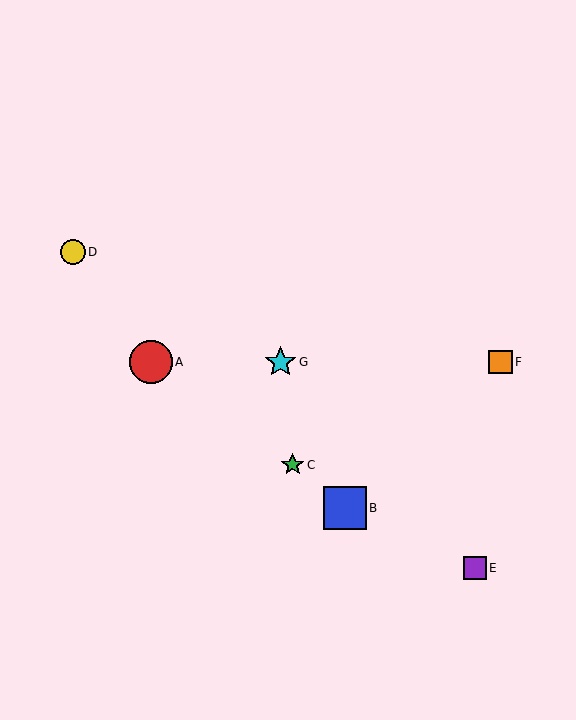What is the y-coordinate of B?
Object B is at y≈508.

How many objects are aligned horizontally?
3 objects (A, F, G) are aligned horizontally.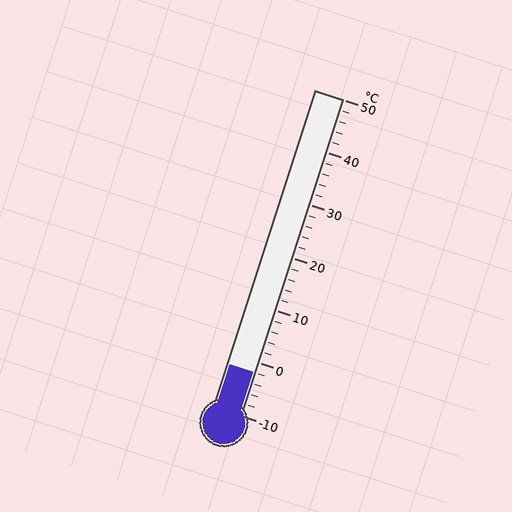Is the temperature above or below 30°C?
The temperature is below 30°C.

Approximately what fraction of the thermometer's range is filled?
The thermometer is filled to approximately 15% of its range.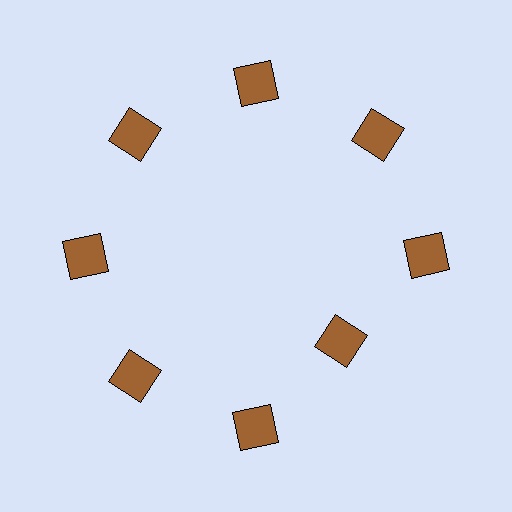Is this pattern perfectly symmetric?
No. The 8 brown squares are arranged in a ring, but one element near the 4 o'clock position is pulled inward toward the center, breaking the 8-fold rotational symmetry.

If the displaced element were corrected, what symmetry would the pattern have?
It would have 8-fold rotational symmetry — the pattern would map onto itself every 45 degrees.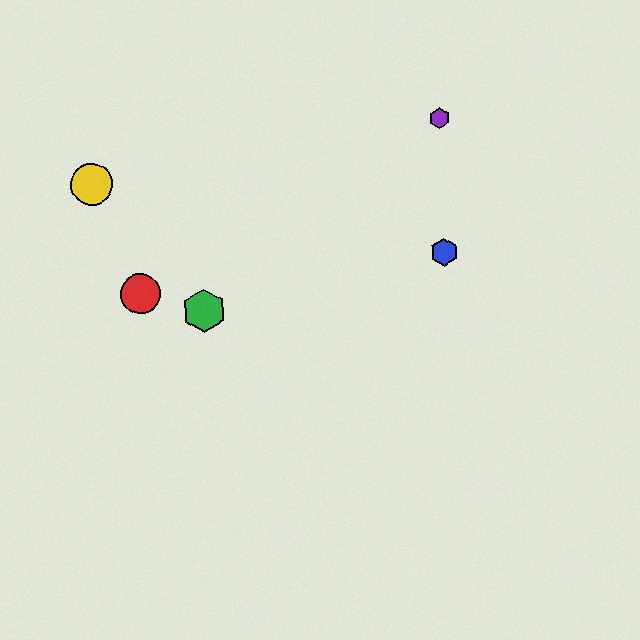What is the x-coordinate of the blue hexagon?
The blue hexagon is at x≈444.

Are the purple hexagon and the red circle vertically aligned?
No, the purple hexagon is at x≈440 and the red circle is at x≈141.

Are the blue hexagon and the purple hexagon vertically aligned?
Yes, both are at x≈444.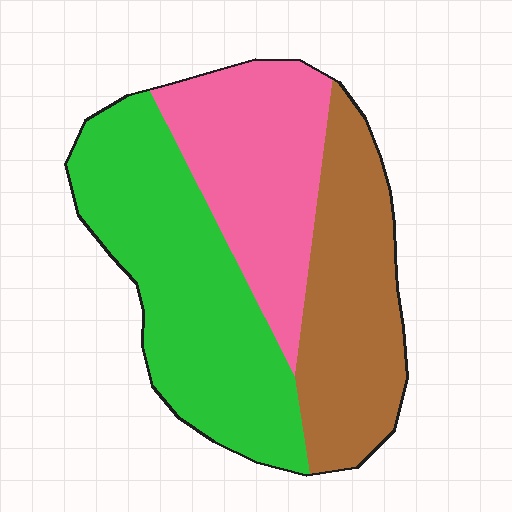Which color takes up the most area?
Green, at roughly 40%.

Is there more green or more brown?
Green.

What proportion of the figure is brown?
Brown takes up about one third (1/3) of the figure.